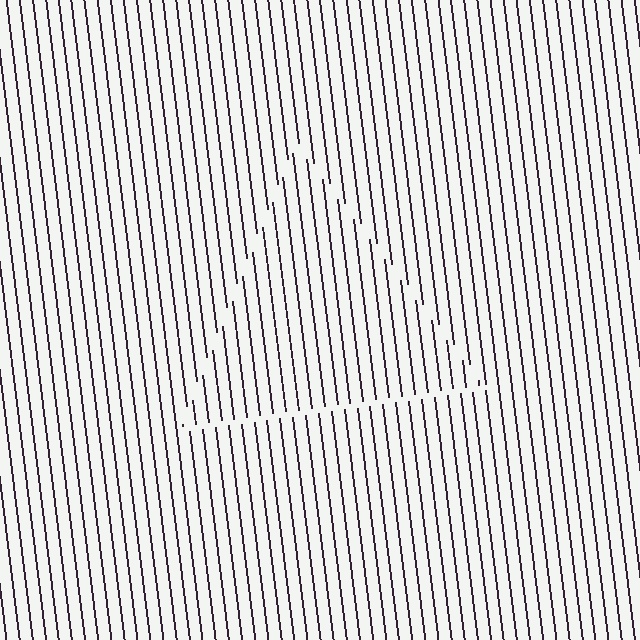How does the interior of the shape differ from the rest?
The interior of the shape contains the same grating, shifted by half a period — the contour is defined by the phase discontinuity where line-ends from the inner and outer gratings abut.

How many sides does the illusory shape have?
3 sides — the line-ends trace a triangle.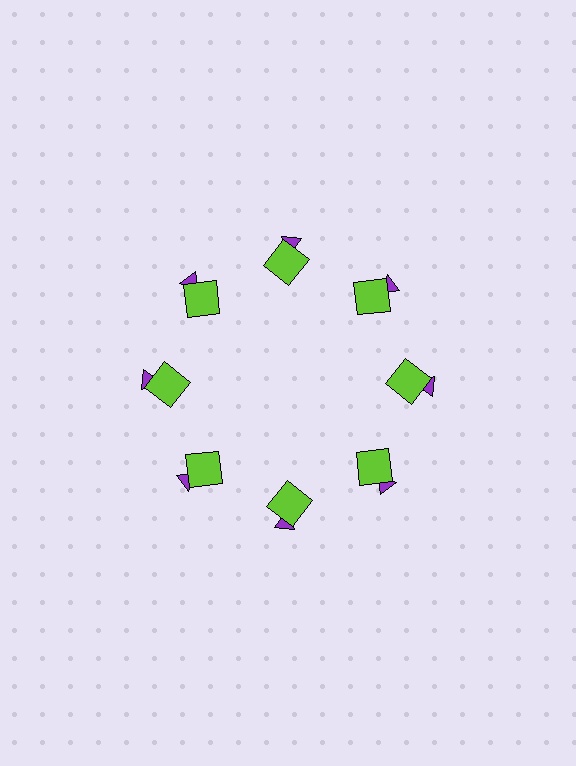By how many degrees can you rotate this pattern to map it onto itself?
The pattern maps onto itself every 45 degrees of rotation.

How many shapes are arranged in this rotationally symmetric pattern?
There are 16 shapes, arranged in 8 groups of 2.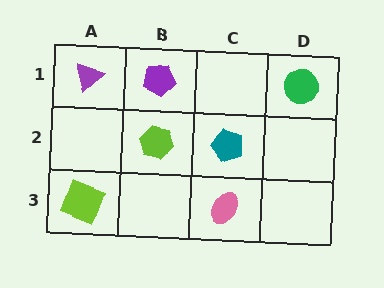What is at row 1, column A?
A purple triangle.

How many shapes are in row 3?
2 shapes.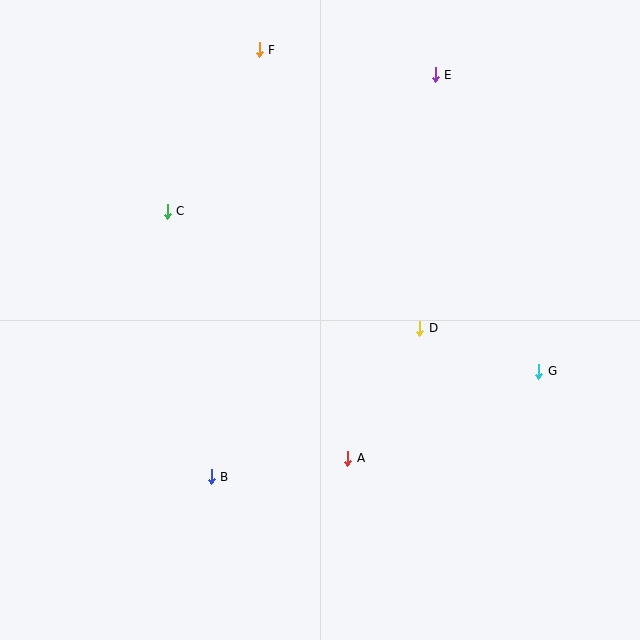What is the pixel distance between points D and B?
The distance between D and B is 256 pixels.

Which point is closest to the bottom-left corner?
Point B is closest to the bottom-left corner.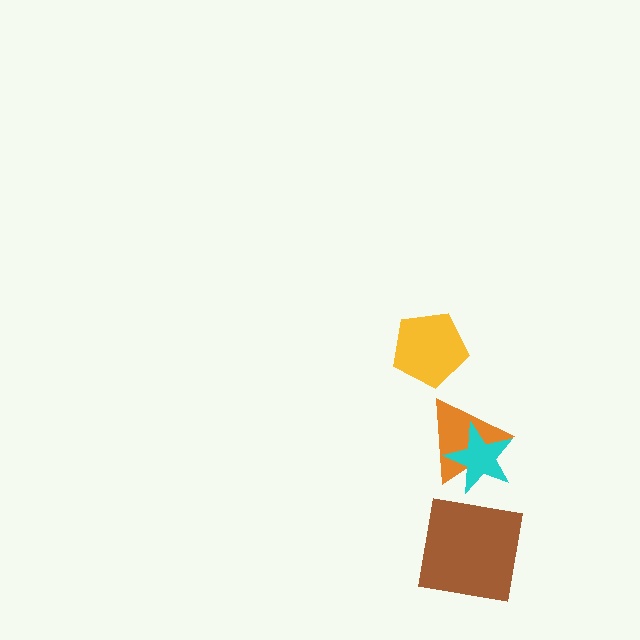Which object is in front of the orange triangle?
The cyan star is in front of the orange triangle.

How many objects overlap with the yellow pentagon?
0 objects overlap with the yellow pentagon.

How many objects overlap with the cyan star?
1 object overlaps with the cyan star.